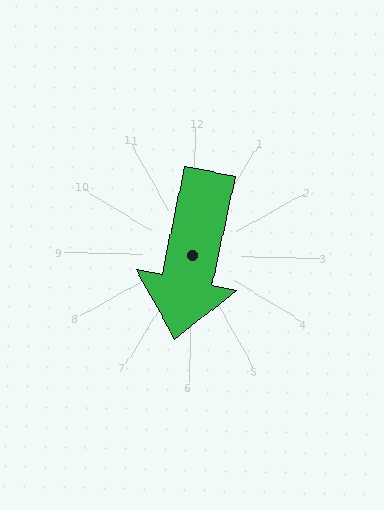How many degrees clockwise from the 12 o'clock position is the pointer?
Approximately 191 degrees.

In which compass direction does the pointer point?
South.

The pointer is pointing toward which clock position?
Roughly 6 o'clock.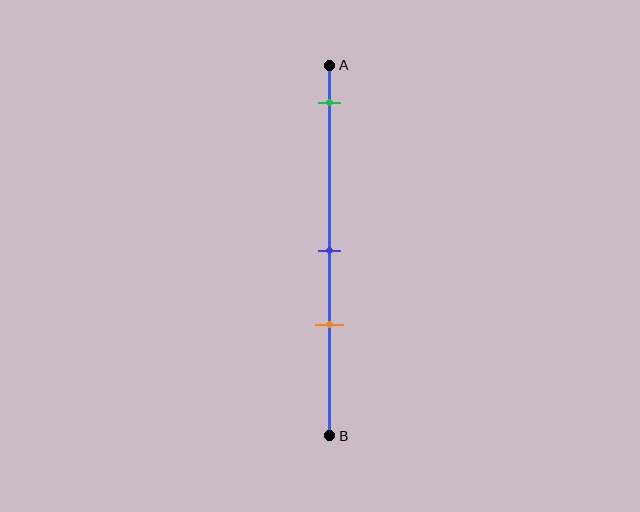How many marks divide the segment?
There are 3 marks dividing the segment.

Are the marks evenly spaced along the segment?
No, the marks are not evenly spaced.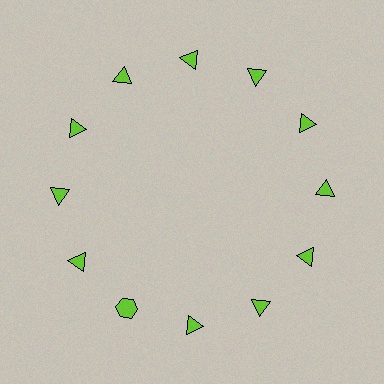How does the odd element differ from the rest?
It has a different shape: hexagon instead of triangle.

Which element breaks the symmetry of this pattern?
The lime hexagon at roughly the 7 o'clock position breaks the symmetry. All other shapes are lime triangles.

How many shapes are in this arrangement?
There are 12 shapes arranged in a ring pattern.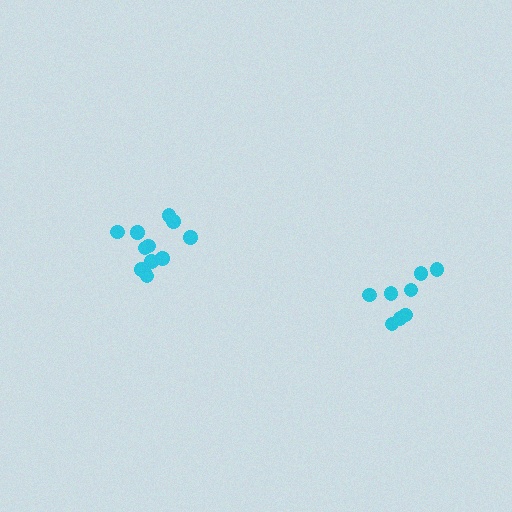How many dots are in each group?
Group 1: 8 dots, Group 2: 12 dots (20 total).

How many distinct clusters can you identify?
There are 2 distinct clusters.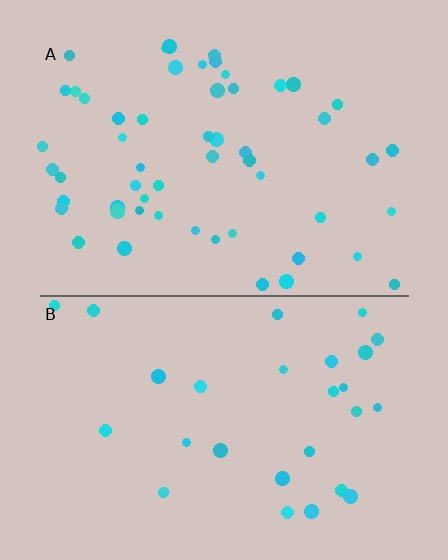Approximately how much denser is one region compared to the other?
Approximately 1.9× — region A over region B.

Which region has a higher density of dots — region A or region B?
A (the top).